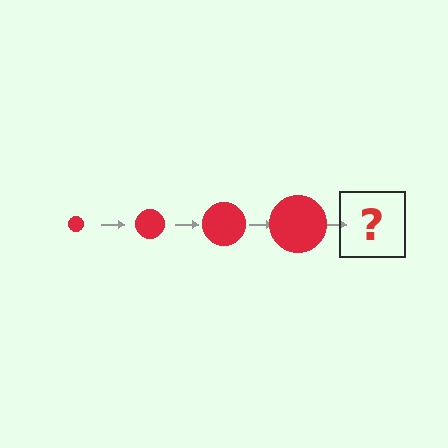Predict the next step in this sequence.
The next step is a red circle, larger than the previous one.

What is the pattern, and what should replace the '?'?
The pattern is that the circle gets progressively larger each step. The '?' should be a red circle, larger than the previous one.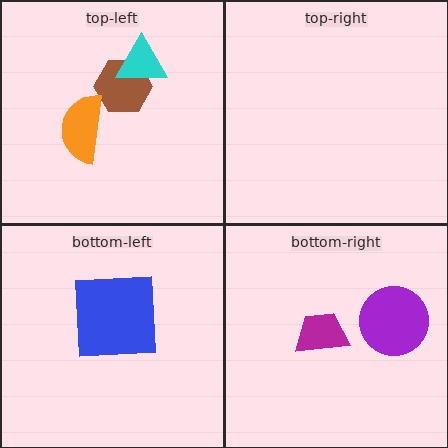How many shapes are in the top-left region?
3.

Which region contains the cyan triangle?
The top-left region.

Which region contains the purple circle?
The bottom-right region.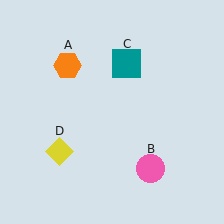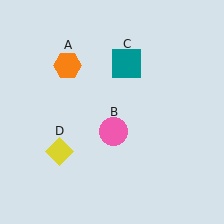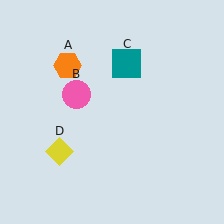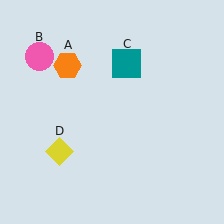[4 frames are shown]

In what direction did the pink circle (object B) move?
The pink circle (object B) moved up and to the left.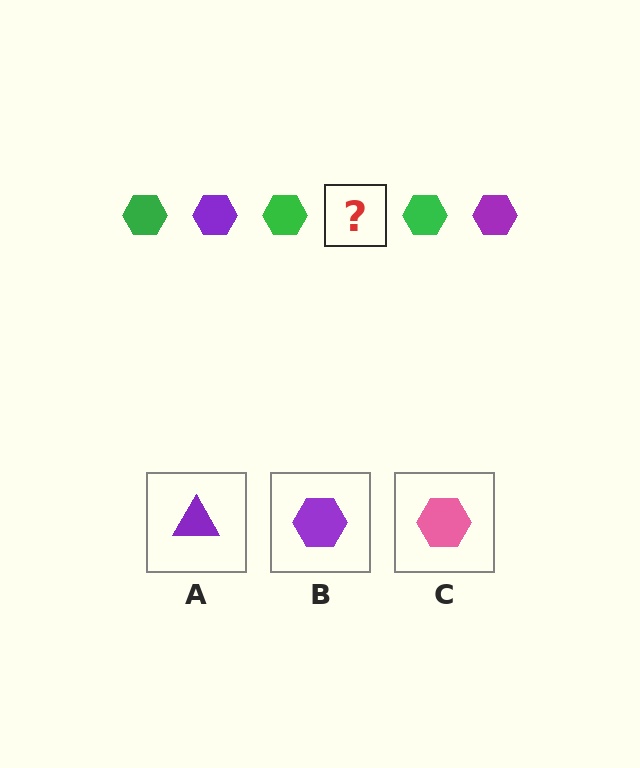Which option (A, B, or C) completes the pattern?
B.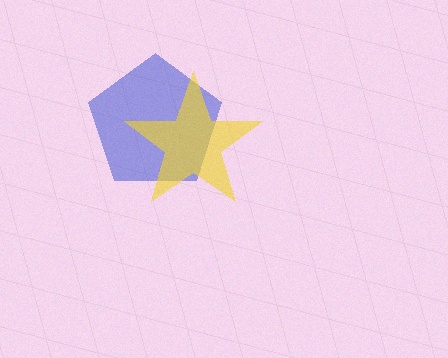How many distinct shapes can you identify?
There are 2 distinct shapes: a blue pentagon, a yellow star.